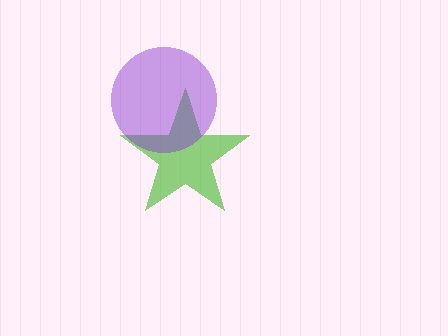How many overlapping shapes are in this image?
There are 2 overlapping shapes in the image.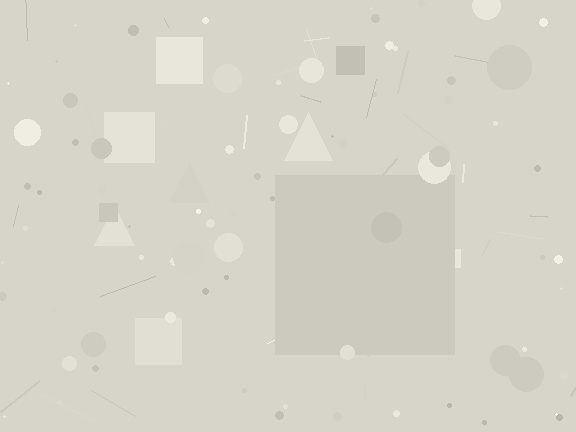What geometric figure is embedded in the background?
A square is embedded in the background.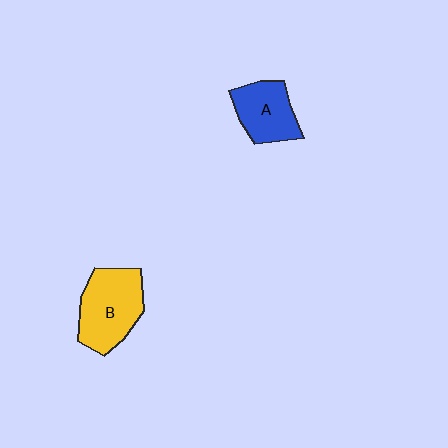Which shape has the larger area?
Shape B (yellow).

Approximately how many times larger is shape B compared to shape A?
Approximately 1.4 times.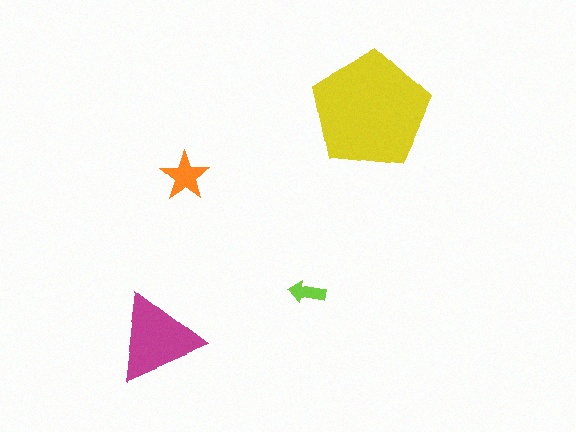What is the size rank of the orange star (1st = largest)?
3rd.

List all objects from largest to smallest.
The yellow pentagon, the magenta triangle, the orange star, the lime arrow.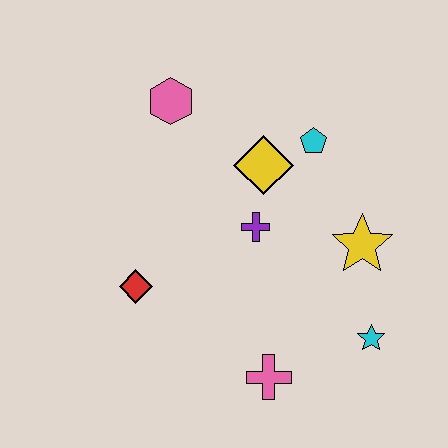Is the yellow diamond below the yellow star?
No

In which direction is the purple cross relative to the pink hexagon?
The purple cross is below the pink hexagon.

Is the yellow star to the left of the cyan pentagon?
No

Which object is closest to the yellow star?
The cyan star is closest to the yellow star.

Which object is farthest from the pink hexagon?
The cyan star is farthest from the pink hexagon.